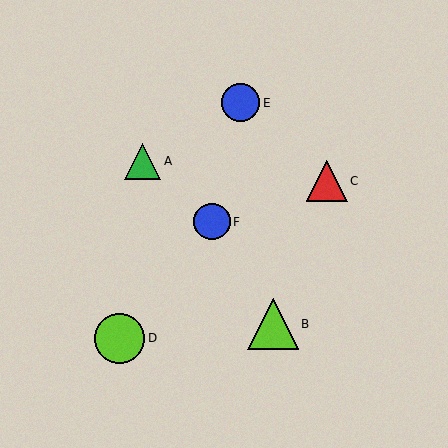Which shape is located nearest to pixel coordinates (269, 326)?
The lime triangle (labeled B) at (273, 324) is nearest to that location.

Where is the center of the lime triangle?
The center of the lime triangle is at (273, 324).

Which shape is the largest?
The lime triangle (labeled B) is the largest.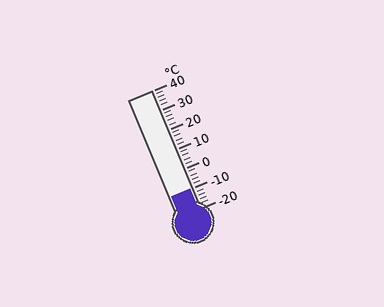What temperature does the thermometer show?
The thermometer shows approximately -10°C.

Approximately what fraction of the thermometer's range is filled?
The thermometer is filled to approximately 15% of its range.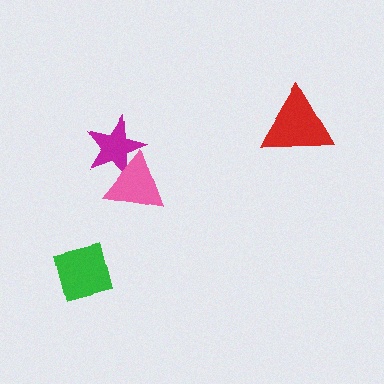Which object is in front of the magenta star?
The pink triangle is in front of the magenta star.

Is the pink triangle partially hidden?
No, no other shape covers it.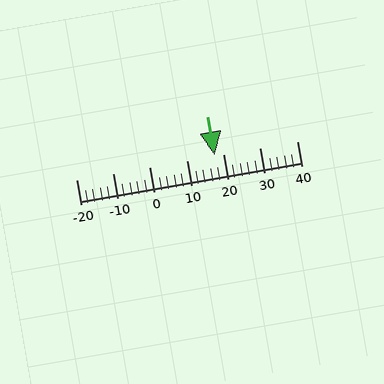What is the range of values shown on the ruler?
The ruler shows values from -20 to 40.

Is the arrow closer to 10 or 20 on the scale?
The arrow is closer to 20.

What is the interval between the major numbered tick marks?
The major tick marks are spaced 10 units apart.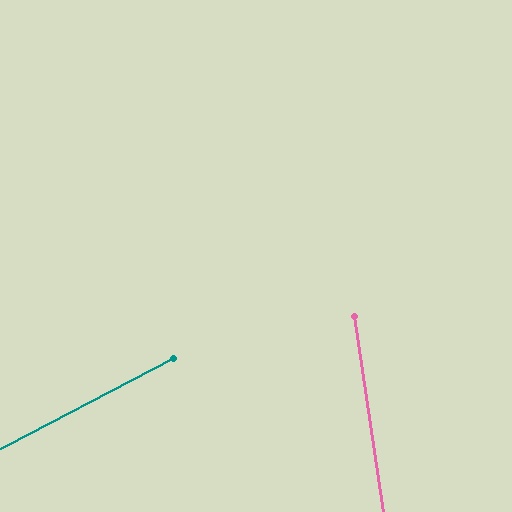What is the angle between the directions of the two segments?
Approximately 71 degrees.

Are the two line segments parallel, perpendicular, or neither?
Neither parallel nor perpendicular — they differ by about 71°.